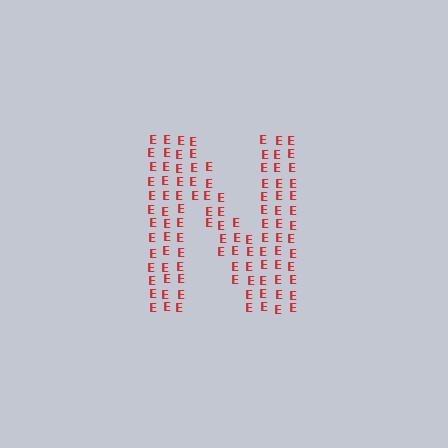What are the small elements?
The small elements are letter E's.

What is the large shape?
The large shape is the letter N.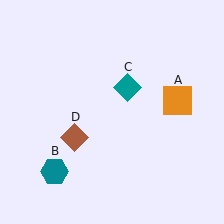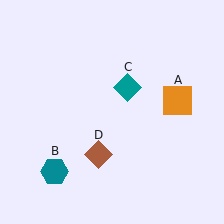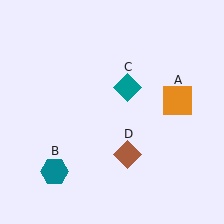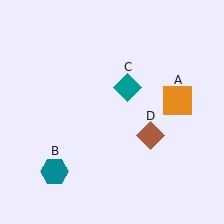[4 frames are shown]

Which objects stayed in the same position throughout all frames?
Orange square (object A) and teal hexagon (object B) and teal diamond (object C) remained stationary.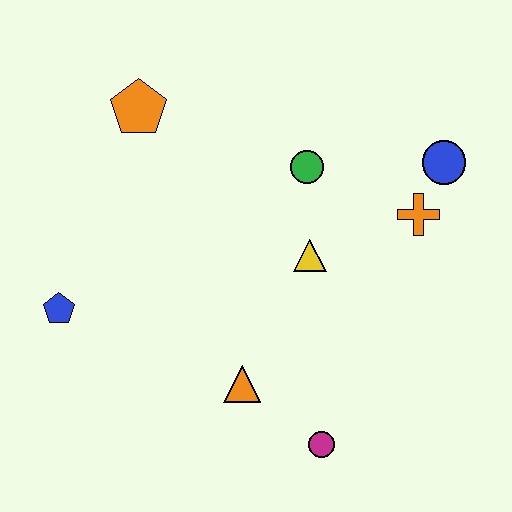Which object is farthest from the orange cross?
The blue pentagon is farthest from the orange cross.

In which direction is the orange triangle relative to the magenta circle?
The orange triangle is to the left of the magenta circle.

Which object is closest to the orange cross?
The blue circle is closest to the orange cross.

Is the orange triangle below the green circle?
Yes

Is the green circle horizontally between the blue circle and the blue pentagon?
Yes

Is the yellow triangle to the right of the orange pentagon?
Yes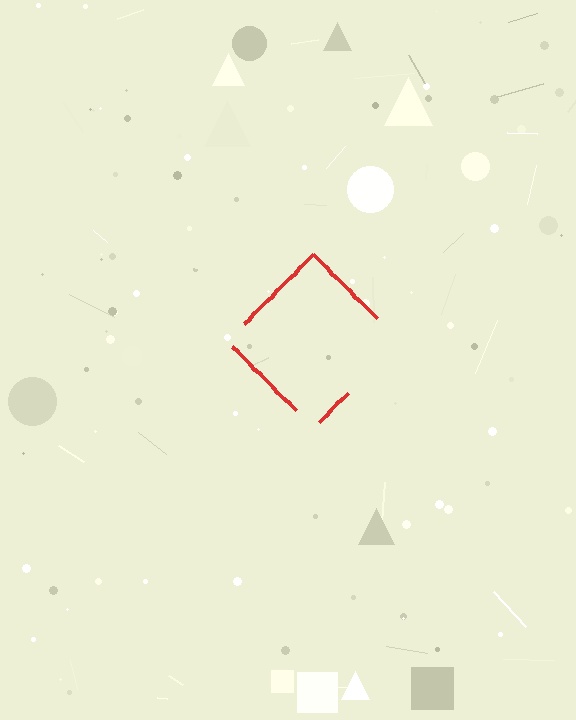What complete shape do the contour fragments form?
The contour fragments form a diamond.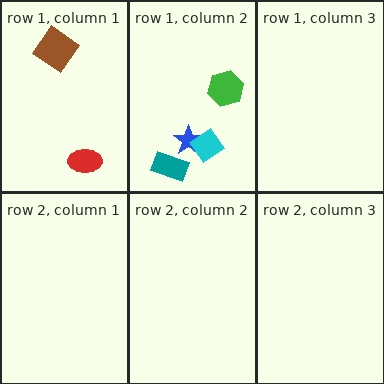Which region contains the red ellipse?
The row 1, column 1 region.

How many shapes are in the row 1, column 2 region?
4.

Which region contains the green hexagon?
The row 1, column 2 region.